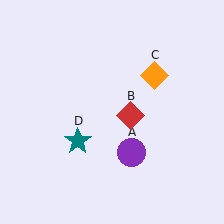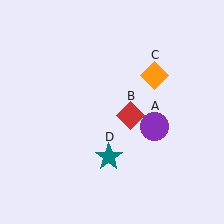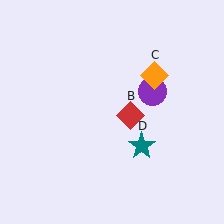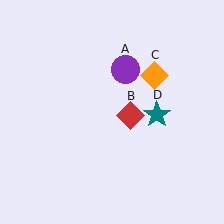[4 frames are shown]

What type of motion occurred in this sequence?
The purple circle (object A), teal star (object D) rotated counterclockwise around the center of the scene.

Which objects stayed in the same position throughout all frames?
Red diamond (object B) and orange diamond (object C) remained stationary.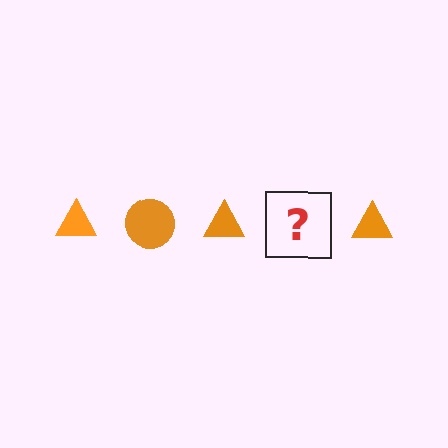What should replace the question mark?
The question mark should be replaced with an orange circle.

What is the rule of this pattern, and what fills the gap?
The rule is that the pattern cycles through triangle, circle shapes in orange. The gap should be filled with an orange circle.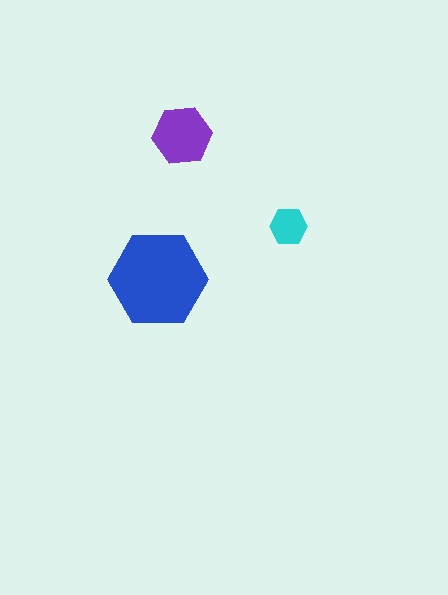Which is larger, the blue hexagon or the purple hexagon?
The blue one.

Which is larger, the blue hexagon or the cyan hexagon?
The blue one.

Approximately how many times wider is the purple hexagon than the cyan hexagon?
About 1.5 times wider.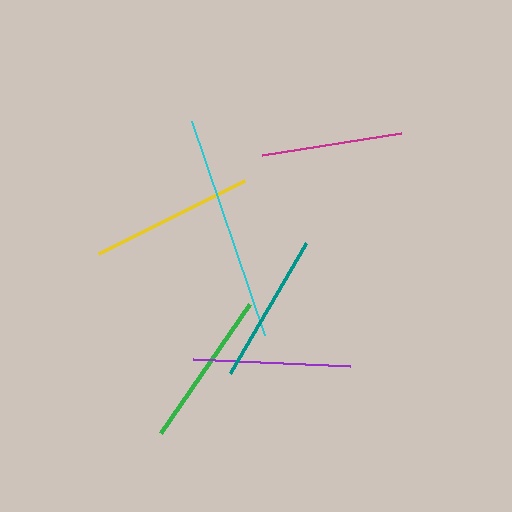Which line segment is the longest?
The cyan line is the longest at approximately 226 pixels.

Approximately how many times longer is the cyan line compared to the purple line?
The cyan line is approximately 1.4 times the length of the purple line.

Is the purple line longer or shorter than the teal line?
The purple line is longer than the teal line.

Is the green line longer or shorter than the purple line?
The purple line is longer than the green line.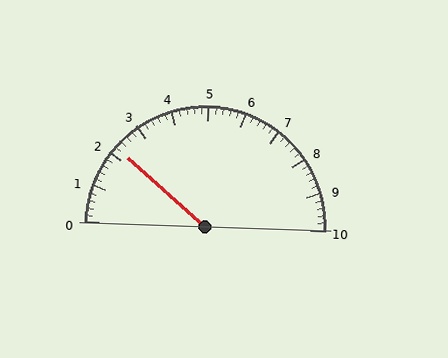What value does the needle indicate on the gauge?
The needle indicates approximately 2.2.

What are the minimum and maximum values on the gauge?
The gauge ranges from 0 to 10.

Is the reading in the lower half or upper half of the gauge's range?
The reading is in the lower half of the range (0 to 10).